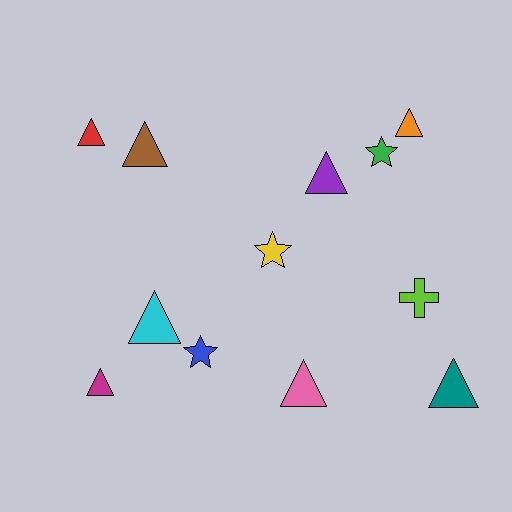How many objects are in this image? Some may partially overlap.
There are 12 objects.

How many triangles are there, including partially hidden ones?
There are 8 triangles.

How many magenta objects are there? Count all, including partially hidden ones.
There is 1 magenta object.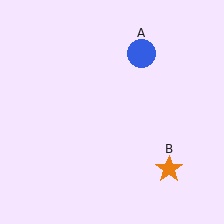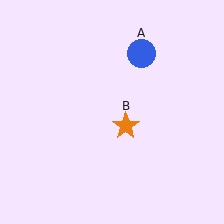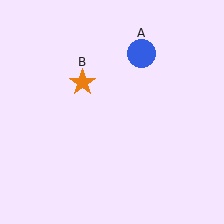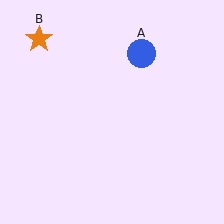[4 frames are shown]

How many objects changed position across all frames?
1 object changed position: orange star (object B).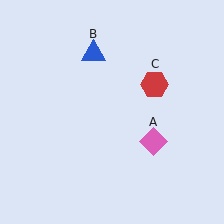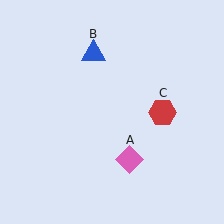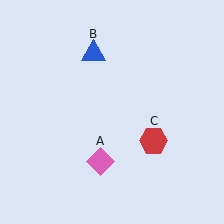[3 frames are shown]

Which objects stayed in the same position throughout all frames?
Blue triangle (object B) remained stationary.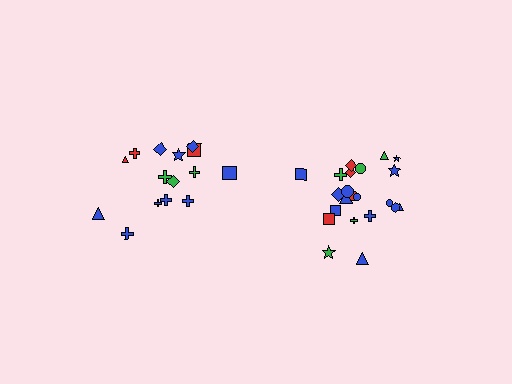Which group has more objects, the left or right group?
The right group.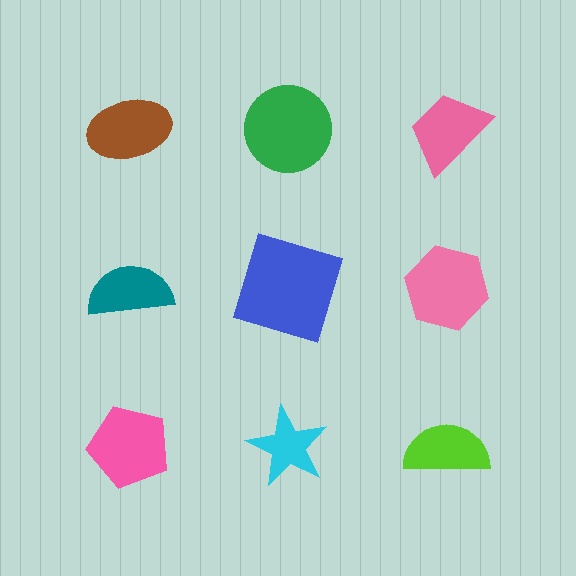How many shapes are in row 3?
3 shapes.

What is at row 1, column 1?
A brown ellipse.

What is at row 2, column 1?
A teal semicircle.